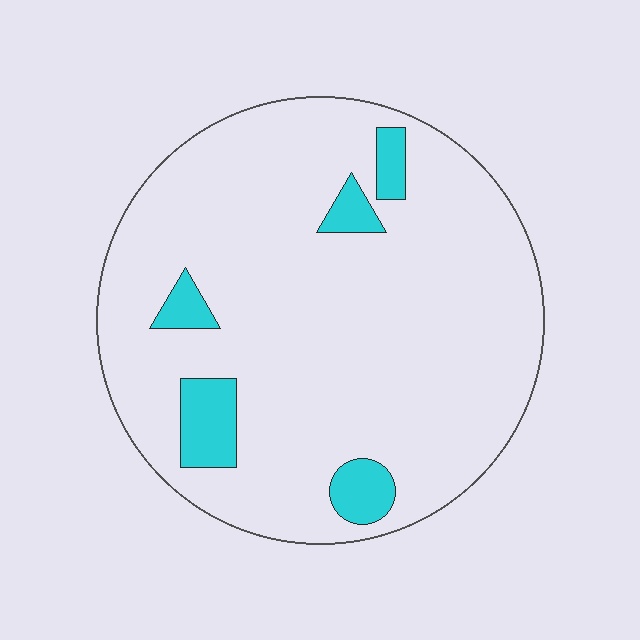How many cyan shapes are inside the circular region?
5.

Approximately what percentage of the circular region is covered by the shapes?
Approximately 10%.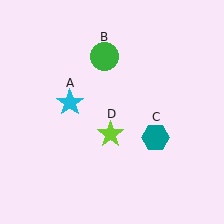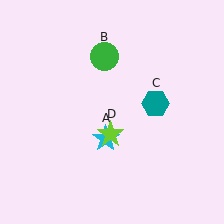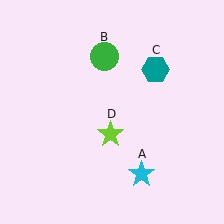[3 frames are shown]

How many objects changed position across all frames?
2 objects changed position: cyan star (object A), teal hexagon (object C).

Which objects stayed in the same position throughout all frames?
Green circle (object B) and lime star (object D) remained stationary.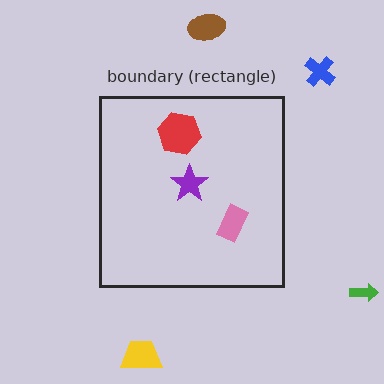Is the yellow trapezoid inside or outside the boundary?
Outside.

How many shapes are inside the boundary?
3 inside, 4 outside.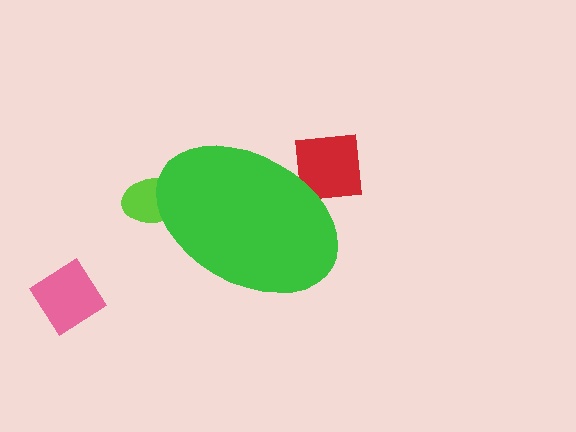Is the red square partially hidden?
Yes, the red square is partially hidden behind the green ellipse.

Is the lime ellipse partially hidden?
Yes, the lime ellipse is partially hidden behind the green ellipse.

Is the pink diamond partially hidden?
No, the pink diamond is fully visible.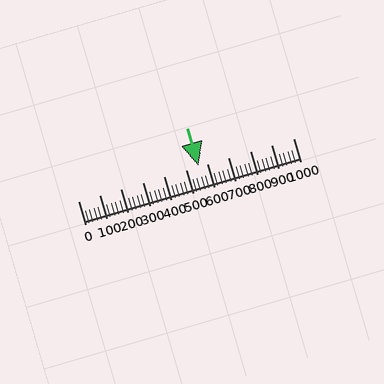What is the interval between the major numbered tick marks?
The major tick marks are spaced 100 units apart.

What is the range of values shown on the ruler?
The ruler shows values from 0 to 1000.